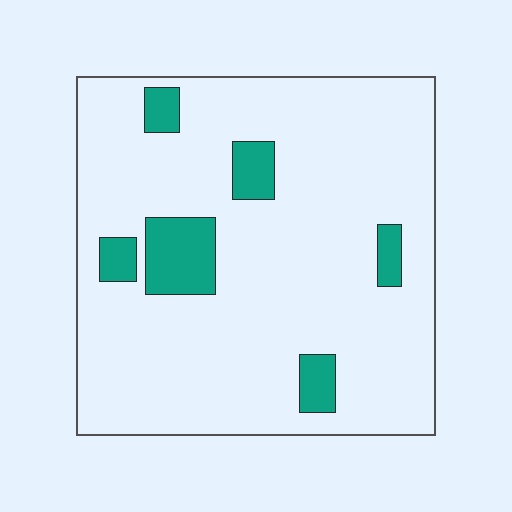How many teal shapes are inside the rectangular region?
6.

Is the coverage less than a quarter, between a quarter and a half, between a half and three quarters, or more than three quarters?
Less than a quarter.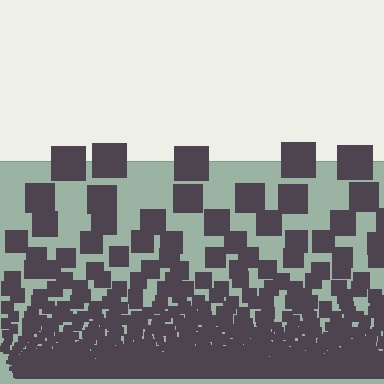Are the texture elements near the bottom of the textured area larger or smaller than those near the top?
Smaller. The gradient is inverted — elements near the bottom are smaller and denser.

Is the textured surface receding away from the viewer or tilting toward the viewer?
The surface appears to tilt toward the viewer. Texture elements get larger and sparser toward the top.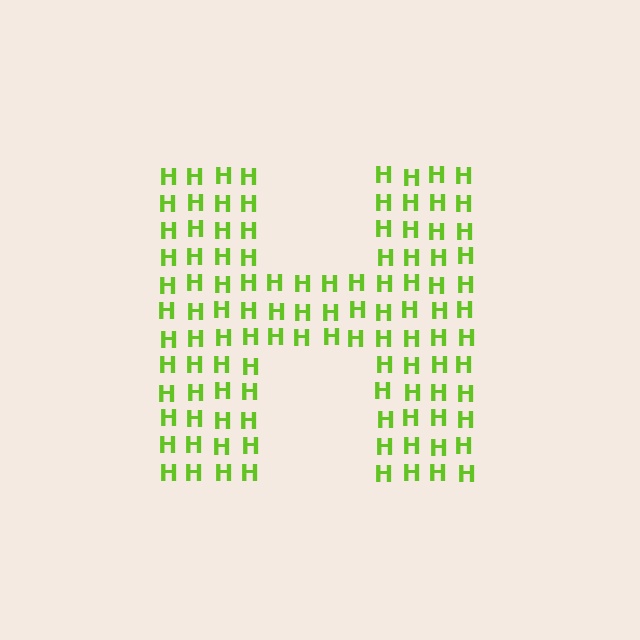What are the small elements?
The small elements are letter H's.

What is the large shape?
The large shape is the letter H.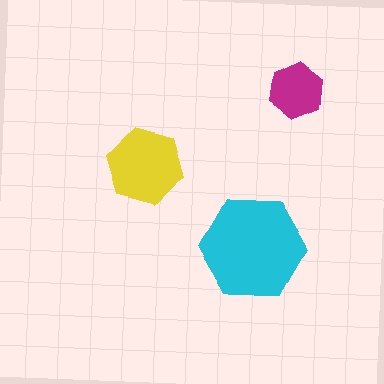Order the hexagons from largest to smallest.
the cyan one, the yellow one, the magenta one.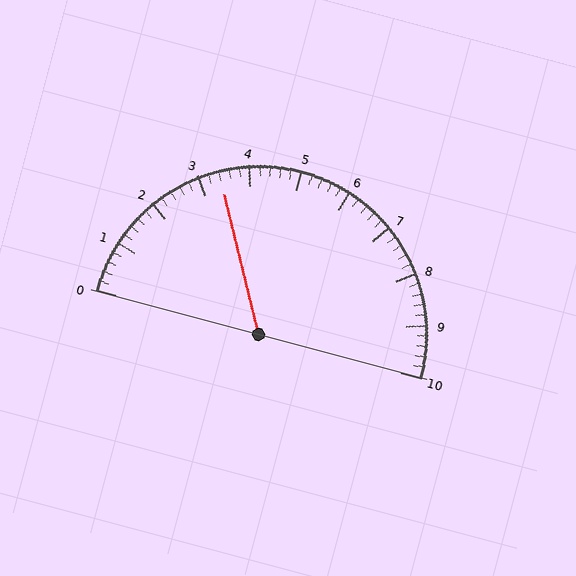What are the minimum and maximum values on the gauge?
The gauge ranges from 0 to 10.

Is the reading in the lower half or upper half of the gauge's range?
The reading is in the lower half of the range (0 to 10).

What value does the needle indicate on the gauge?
The needle indicates approximately 3.4.